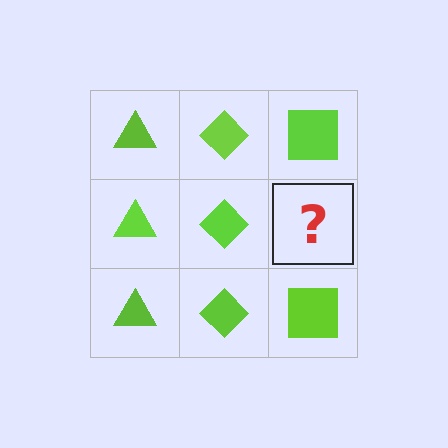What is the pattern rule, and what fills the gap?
The rule is that each column has a consistent shape. The gap should be filled with a lime square.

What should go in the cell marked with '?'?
The missing cell should contain a lime square.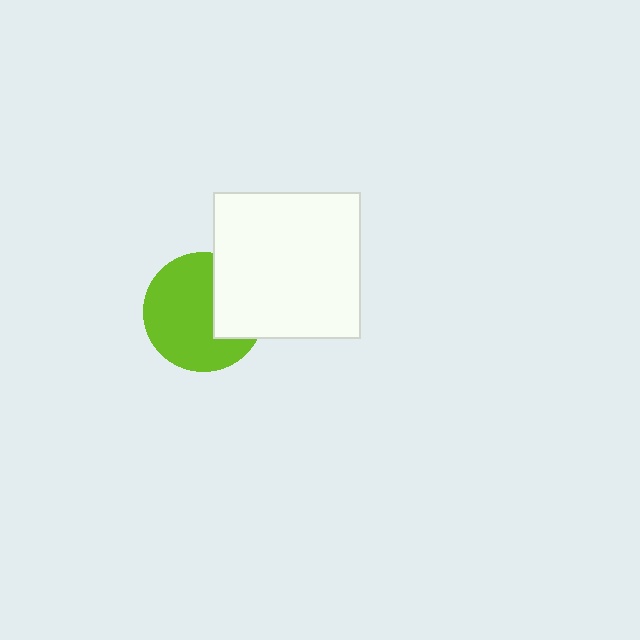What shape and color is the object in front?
The object in front is a white square.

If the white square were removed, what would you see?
You would see the complete lime circle.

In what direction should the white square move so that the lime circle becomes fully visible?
The white square should move right. That is the shortest direction to clear the overlap and leave the lime circle fully visible.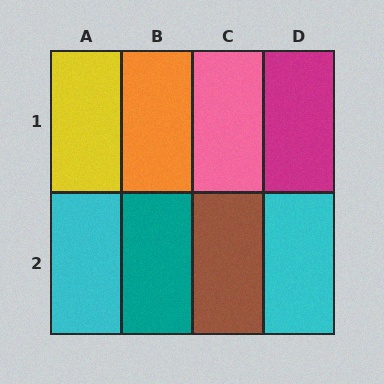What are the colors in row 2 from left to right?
Cyan, teal, brown, cyan.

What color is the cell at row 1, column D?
Magenta.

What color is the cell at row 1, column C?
Pink.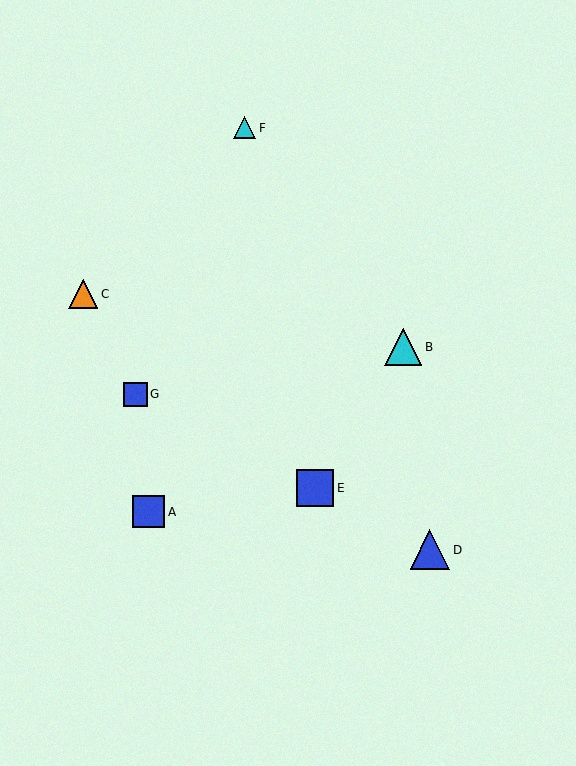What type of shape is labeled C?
Shape C is an orange triangle.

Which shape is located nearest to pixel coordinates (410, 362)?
The cyan triangle (labeled B) at (403, 347) is nearest to that location.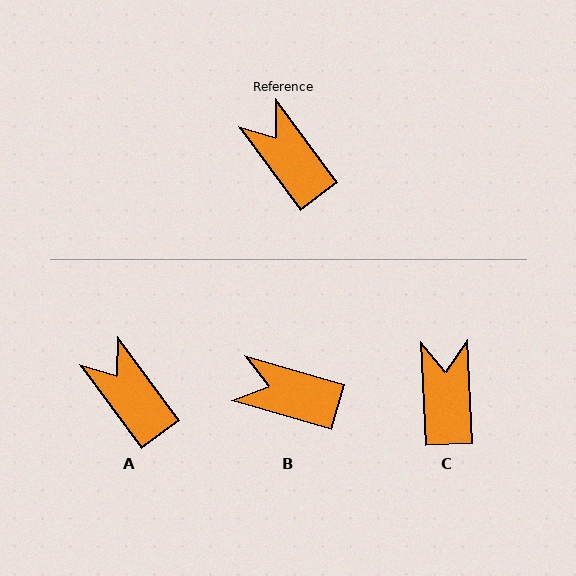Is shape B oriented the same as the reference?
No, it is off by about 37 degrees.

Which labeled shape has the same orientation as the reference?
A.